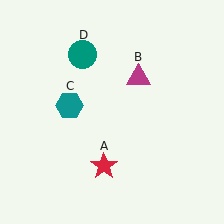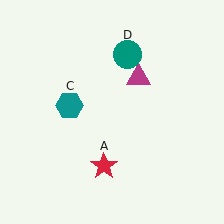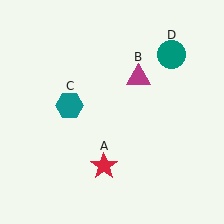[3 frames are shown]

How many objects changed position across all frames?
1 object changed position: teal circle (object D).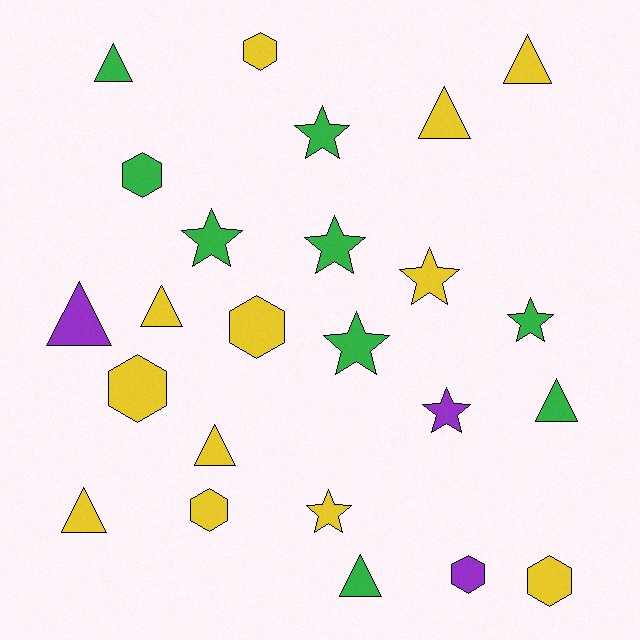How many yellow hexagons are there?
There are 5 yellow hexagons.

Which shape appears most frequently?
Triangle, with 9 objects.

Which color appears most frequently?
Yellow, with 12 objects.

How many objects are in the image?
There are 24 objects.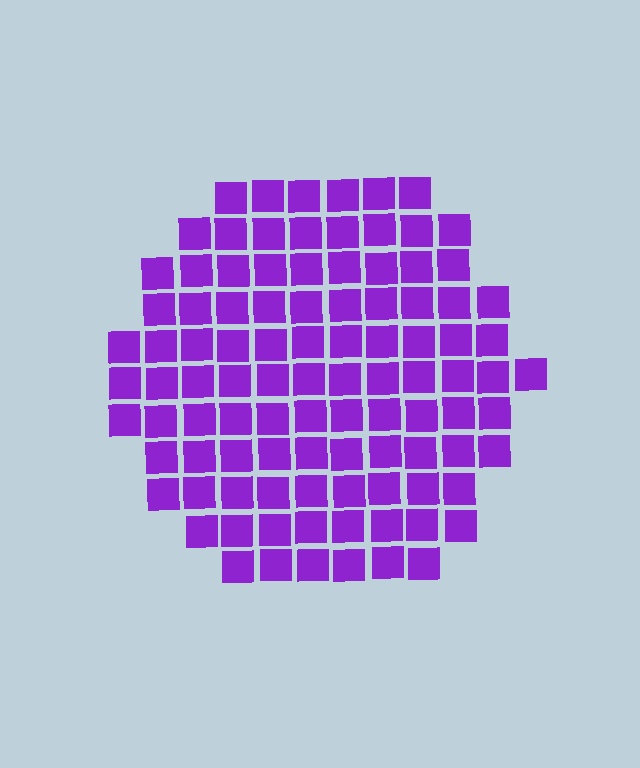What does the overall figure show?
The overall figure shows a hexagon.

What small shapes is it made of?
It is made of small squares.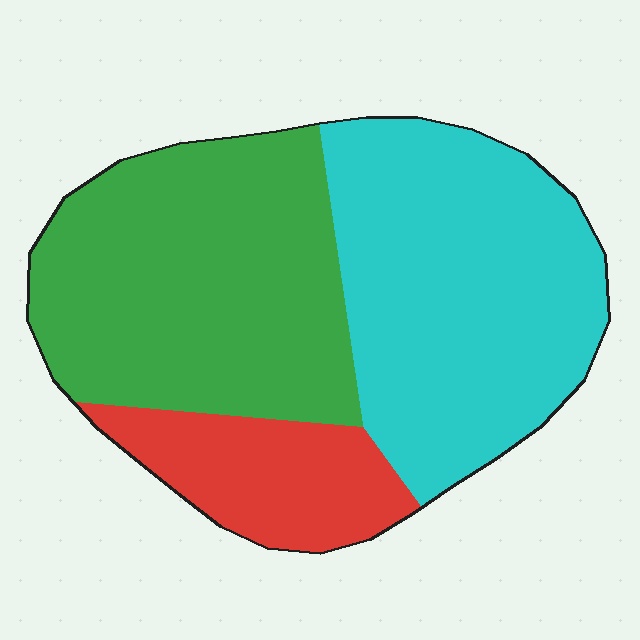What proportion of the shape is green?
Green takes up about two fifths (2/5) of the shape.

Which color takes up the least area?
Red, at roughly 15%.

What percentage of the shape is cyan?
Cyan takes up about two fifths (2/5) of the shape.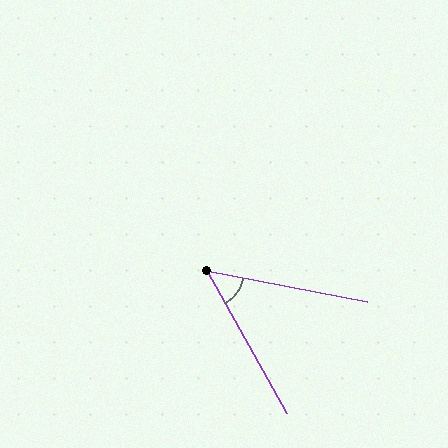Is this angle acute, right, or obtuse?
It is acute.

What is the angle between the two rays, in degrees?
Approximately 50 degrees.